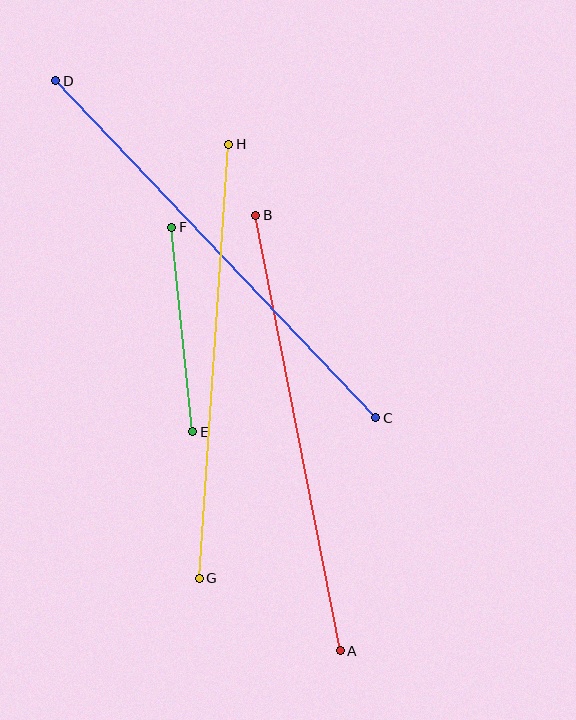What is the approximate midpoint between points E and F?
The midpoint is at approximately (182, 329) pixels.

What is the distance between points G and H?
The distance is approximately 435 pixels.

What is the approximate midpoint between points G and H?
The midpoint is at approximately (214, 361) pixels.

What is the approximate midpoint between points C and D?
The midpoint is at approximately (216, 249) pixels.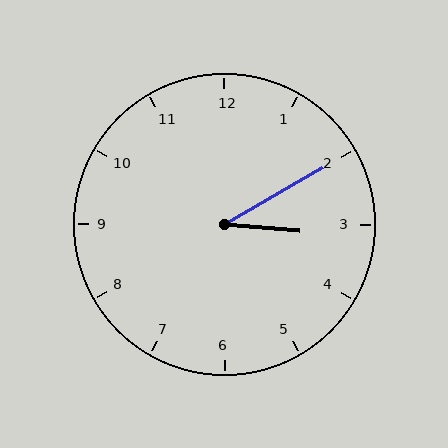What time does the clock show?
3:10.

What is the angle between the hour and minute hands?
Approximately 35 degrees.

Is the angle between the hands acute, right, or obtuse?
It is acute.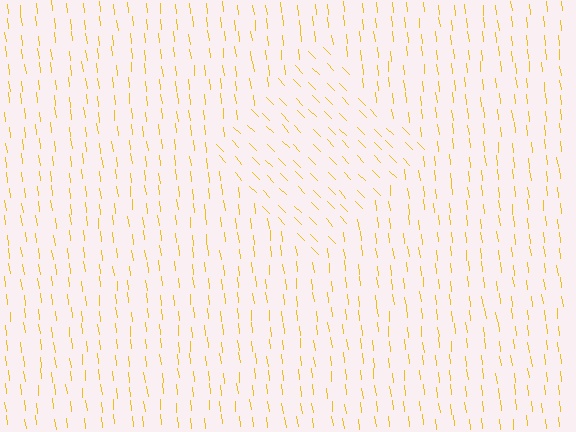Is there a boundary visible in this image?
Yes, there is a texture boundary formed by a change in line orientation.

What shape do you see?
I see a diamond.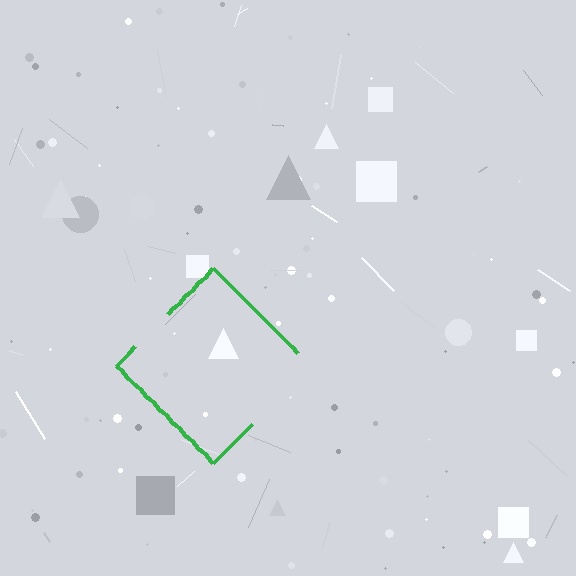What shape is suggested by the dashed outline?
The dashed outline suggests a diamond.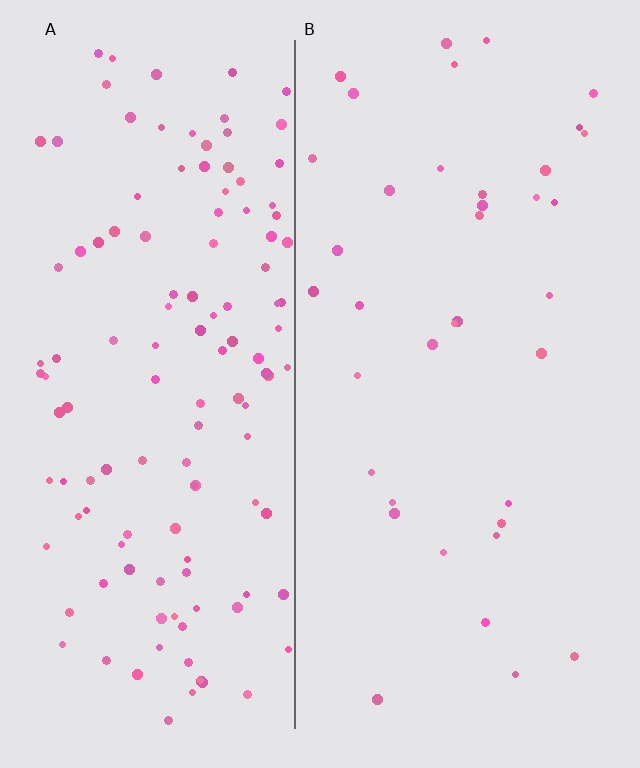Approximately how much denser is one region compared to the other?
Approximately 3.4× — region A over region B.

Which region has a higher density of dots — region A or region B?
A (the left).